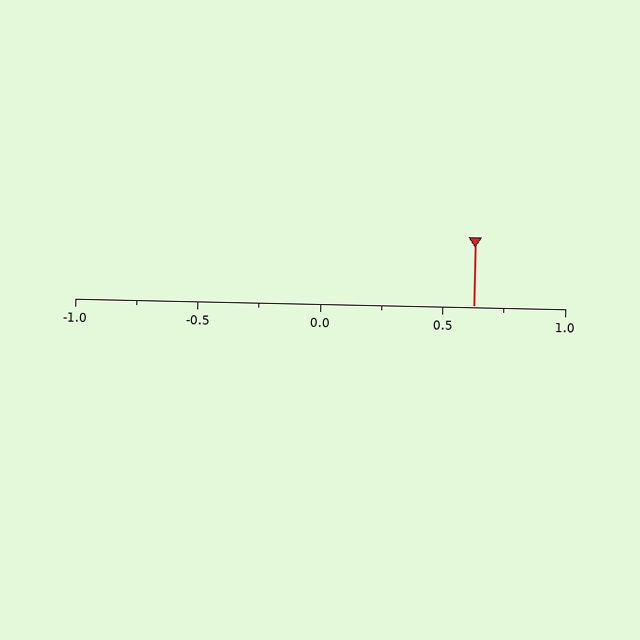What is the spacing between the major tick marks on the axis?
The major ticks are spaced 0.5 apart.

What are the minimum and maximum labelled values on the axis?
The axis runs from -1.0 to 1.0.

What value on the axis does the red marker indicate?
The marker indicates approximately 0.62.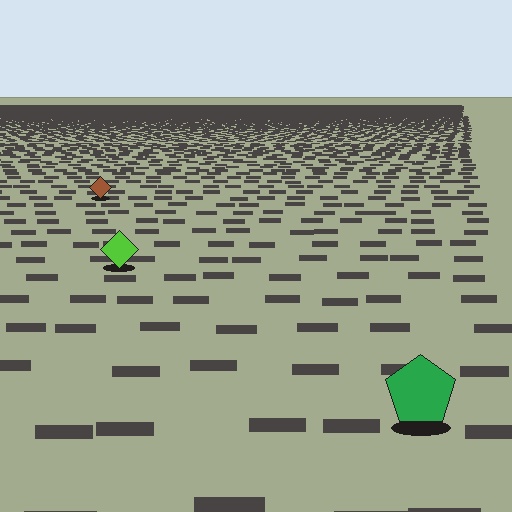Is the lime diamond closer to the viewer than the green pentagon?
No. The green pentagon is closer — you can tell from the texture gradient: the ground texture is coarser near it.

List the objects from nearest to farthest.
From nearest to farthest: the green pentagon, the lime diamond, the brown diamond.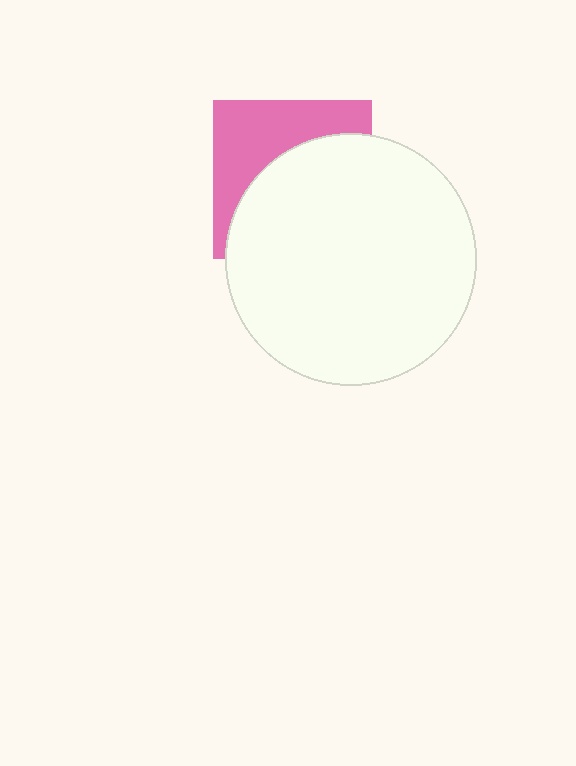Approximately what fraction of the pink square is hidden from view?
Roughly 60% of the pink square is hidden behind the white circle.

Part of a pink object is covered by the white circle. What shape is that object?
It is a square.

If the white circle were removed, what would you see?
You would see the complete pink square.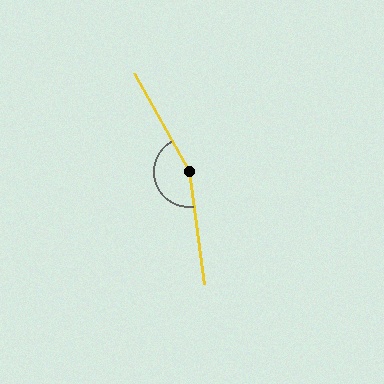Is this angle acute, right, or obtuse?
It is obtuse.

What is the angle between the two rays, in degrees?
Approximately 158 degrees.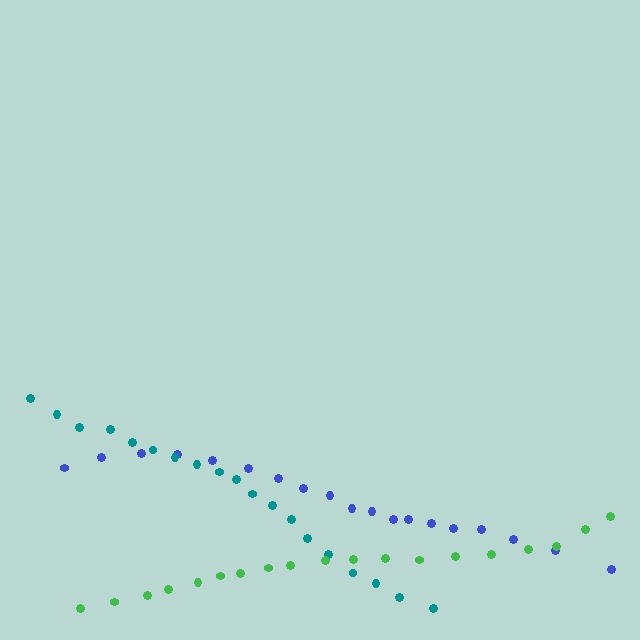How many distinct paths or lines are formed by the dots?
There are 3 distinct paths.